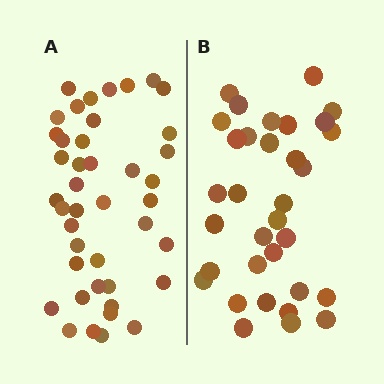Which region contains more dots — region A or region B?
Region A (the left region) has more dots.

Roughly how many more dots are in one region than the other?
Region A has roughly 8 or so more dots than region B.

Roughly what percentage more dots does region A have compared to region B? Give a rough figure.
About 25% more.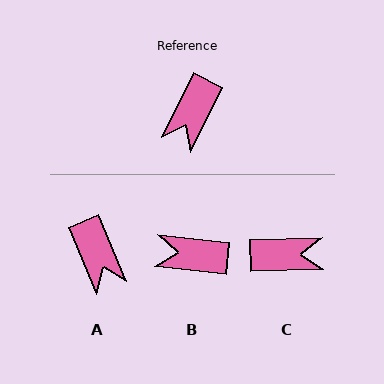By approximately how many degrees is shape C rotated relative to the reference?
Approximately 118 degrees counter-clockwise.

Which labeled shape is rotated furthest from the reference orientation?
C, about 118 degrees away.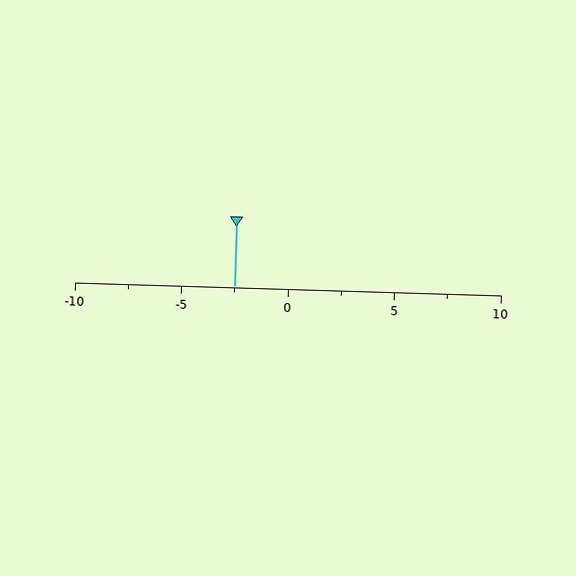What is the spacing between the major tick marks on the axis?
The major ticks are spaced 5 apart.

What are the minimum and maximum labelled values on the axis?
The axis runs from -10 to 10.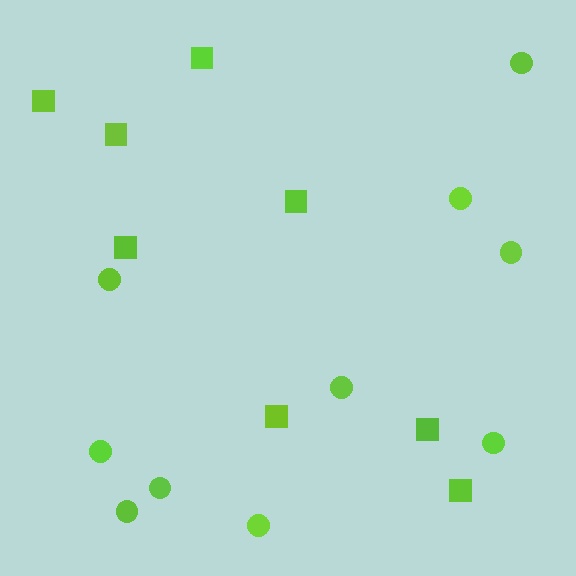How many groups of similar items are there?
There are 2 groups: one group of circles (10) and one group of squares (8).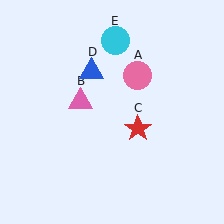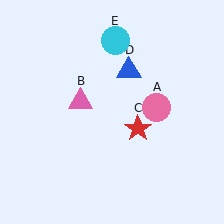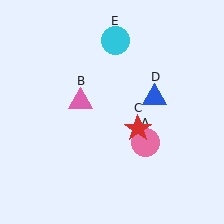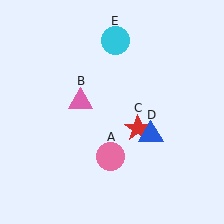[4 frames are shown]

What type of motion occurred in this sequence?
The pink circle (object A), blue triangle (object D) rotated clockwise around the center of the scene.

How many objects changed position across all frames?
2 objects changed position: pink circle (object A), blue triangle (object D).